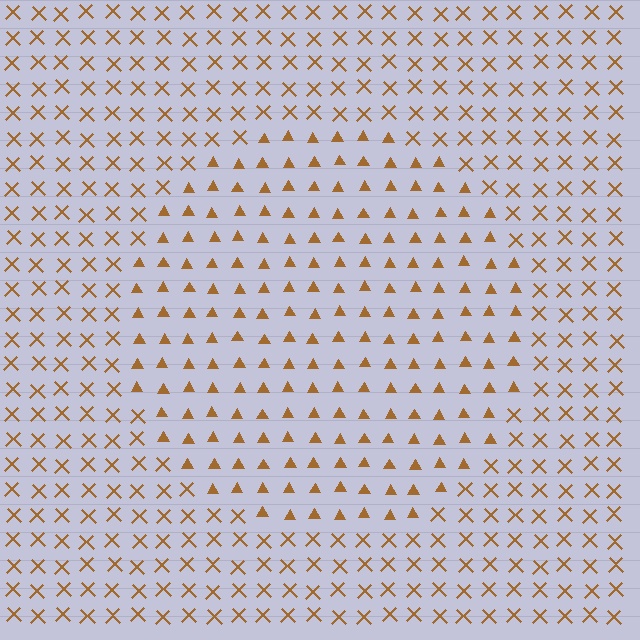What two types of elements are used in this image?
The image uses triangles inside the circle region and X marks outside it.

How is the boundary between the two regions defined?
The boundary is defined by a change in element shape: triangles inside vs. X marks outside. All elements share the same color and spacing.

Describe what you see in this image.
The image is filled with small brown elements arranged in a uniform grid. A circle-shaped region contains triangles, while the surrounding area contains X marks. The boundary is defined purely by the change in element shape.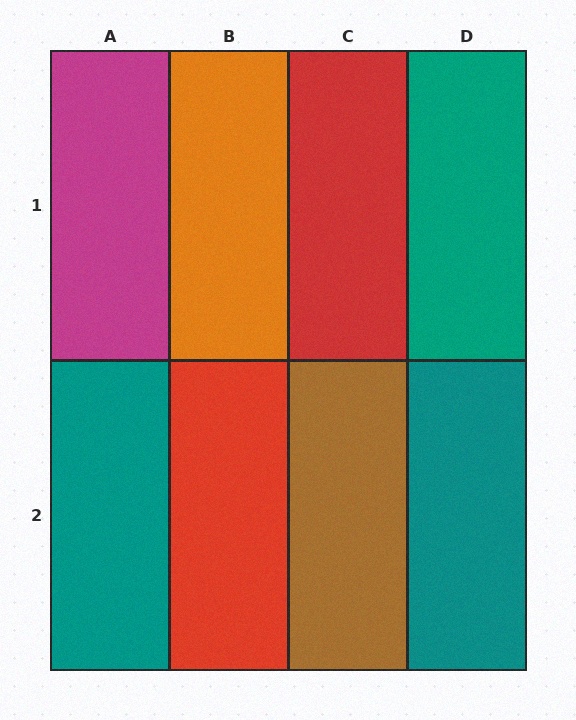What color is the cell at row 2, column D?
Teal.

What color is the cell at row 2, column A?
Teal.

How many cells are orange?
1 cell is orange.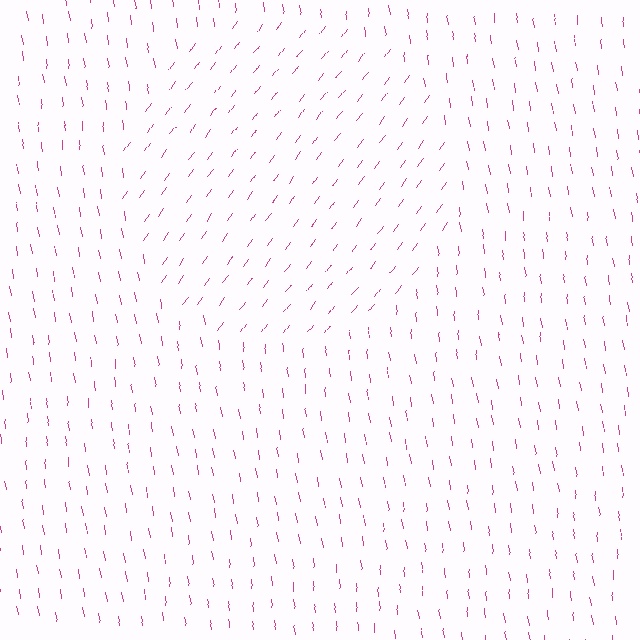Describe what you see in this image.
The image is filled with small magenta line segments. A circle region in the image has lines oriented differently from the surrounding lines, creating a visible texture boundary.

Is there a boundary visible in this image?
Yes, there is a texture boundary formed by a change in line orientation.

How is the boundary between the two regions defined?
The boundary is defined purely by a change in line orientation (approximately 45 degrees difference). All lines are the same color and thickness.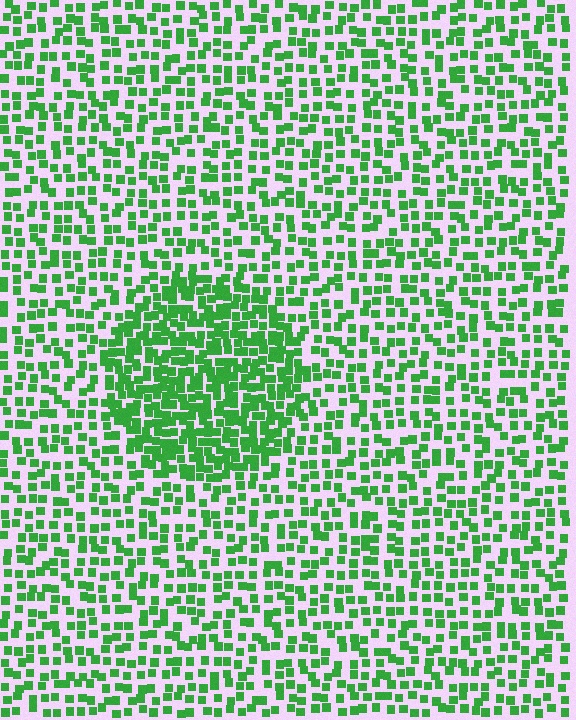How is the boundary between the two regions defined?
The boundary is defined by a change in element density (approximately 1.9x ratio). All elements are the same color, size, and shape.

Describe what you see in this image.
The image contains small green elements arranged at two different densities. A circle-shaped region is visible where the elements are more densely packed than the surrounding area.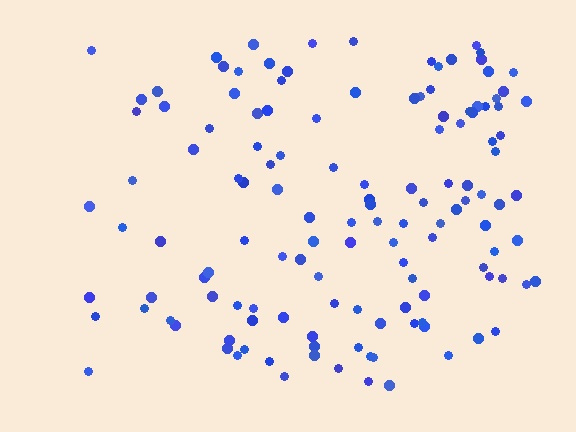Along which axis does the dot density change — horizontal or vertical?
Horizontal.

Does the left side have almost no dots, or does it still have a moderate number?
Still a moderate number, just noticeably fewer than the right.